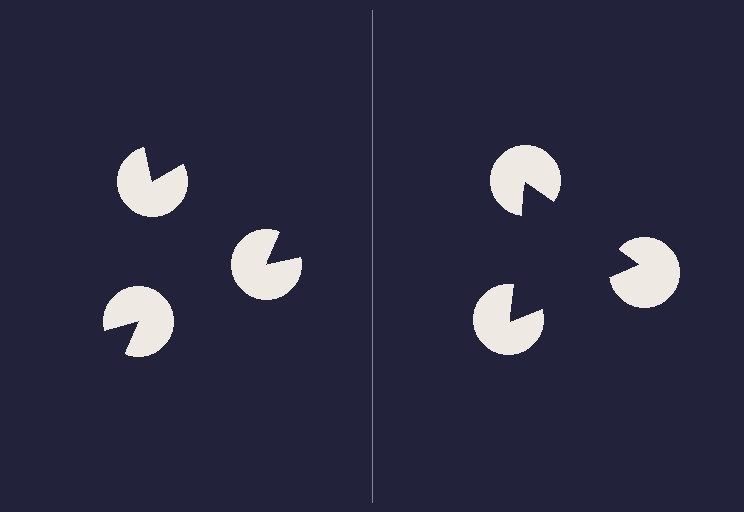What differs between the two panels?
The pac-man discs are positioned identically on both sides; only the wedge orientations differ. On the right they align to a triangle; on the left they are misaligned.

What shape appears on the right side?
An illusory triangle.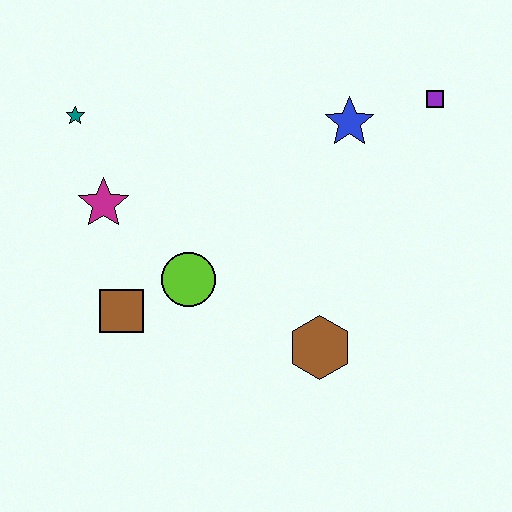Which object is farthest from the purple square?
The brown square is farthest from the purple square.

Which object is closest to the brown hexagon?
The lime circle is closest to the brown hexagon.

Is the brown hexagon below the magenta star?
Yes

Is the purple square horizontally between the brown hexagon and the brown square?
No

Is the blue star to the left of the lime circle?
No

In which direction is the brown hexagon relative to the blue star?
The brown hexagon is below the blue star.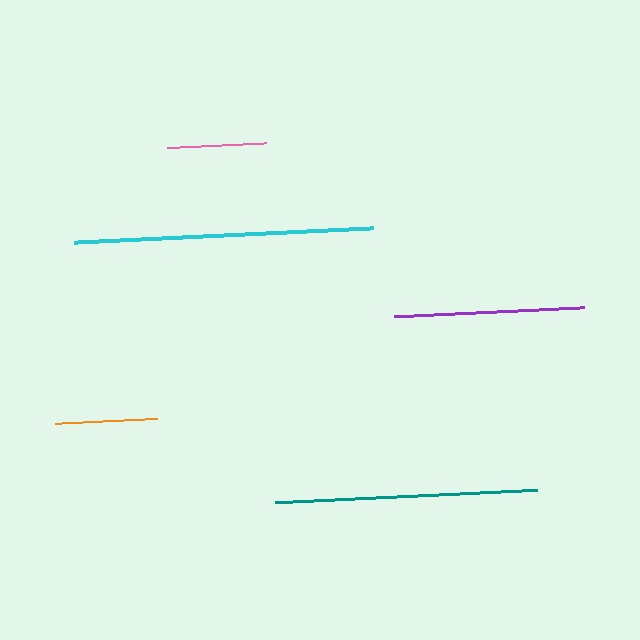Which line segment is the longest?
The cyan line is the longest at approximately 299 pixels.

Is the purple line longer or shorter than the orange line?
The purple line is longer than the orange line.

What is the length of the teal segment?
The teal segment is approximately 263 pixels long.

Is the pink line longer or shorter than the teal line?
The teal line is longer than the pink line.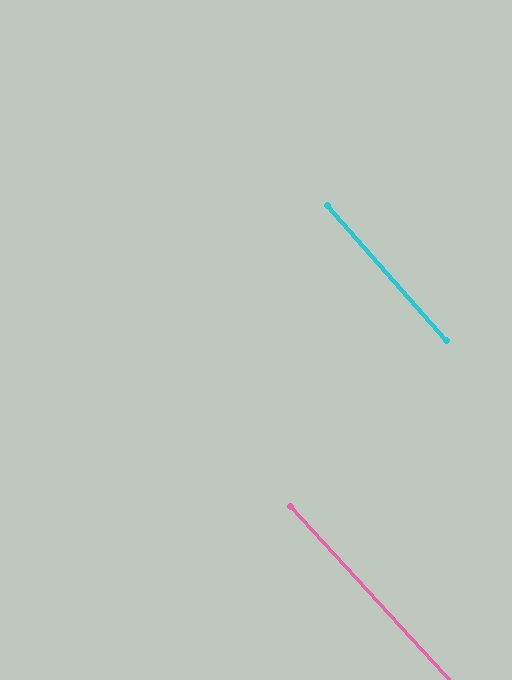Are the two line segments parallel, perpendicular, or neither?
Parallel — their directions differ by only 1.3°.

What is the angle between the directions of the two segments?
Approximately 1 degree.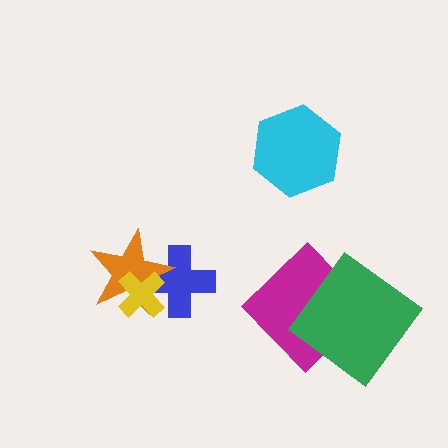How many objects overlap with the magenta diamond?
1 object overlaps with the magenta diamond.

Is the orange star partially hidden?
Yes, it is partially covered by another shape.